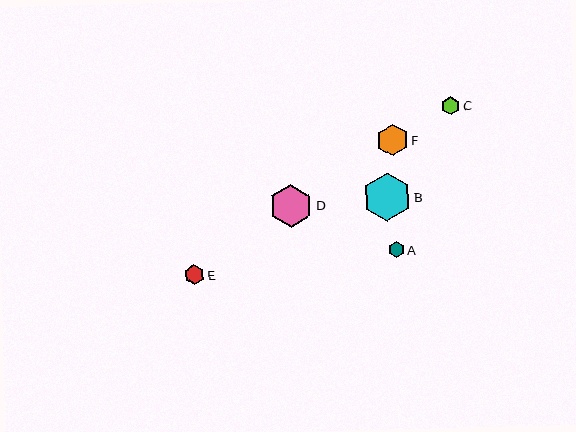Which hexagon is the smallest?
Hexagon A is the smallest with a size of approximately 16 pixels.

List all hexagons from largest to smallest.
From largest to smallest: B, D, F, E, C, A.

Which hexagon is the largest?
Hexagon B is the largest with a size of approximately 48 pixels.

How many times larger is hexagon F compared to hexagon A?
Hexagon F is approximately 2.0 times the size of hexagon A.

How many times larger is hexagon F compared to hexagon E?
Hexagon F is approximately 1.6 times the size of hexagon E.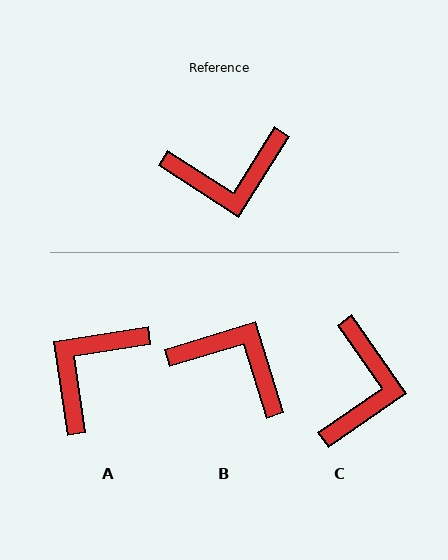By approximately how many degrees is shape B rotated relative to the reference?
Approximately 140 degrees counter-clockwise.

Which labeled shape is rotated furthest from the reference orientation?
B, about 140 degrees away.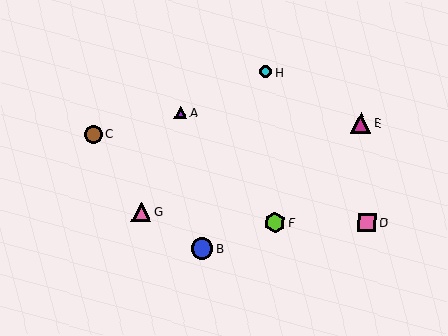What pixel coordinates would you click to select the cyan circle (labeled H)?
Click at (266, 72) to select the cyan circle H.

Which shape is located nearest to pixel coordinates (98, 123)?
The brown circle (labeled C) at (94, 134) is nearest to that location.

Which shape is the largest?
The blue circle (labeled B) is the largest.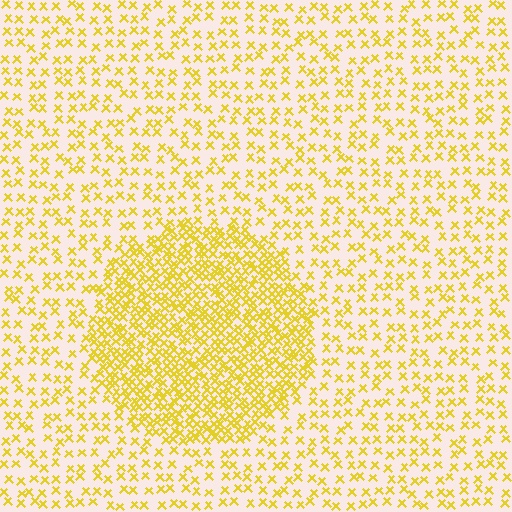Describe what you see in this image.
The image contains small yellow elements arranged at two different densities. A circle-shaped region is visible where the elements are more densely packed than the surrounding area.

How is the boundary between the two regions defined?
The boundary is defined by a change in element density (approximately 2.5x ratio). All elements are the same color, size, and shape.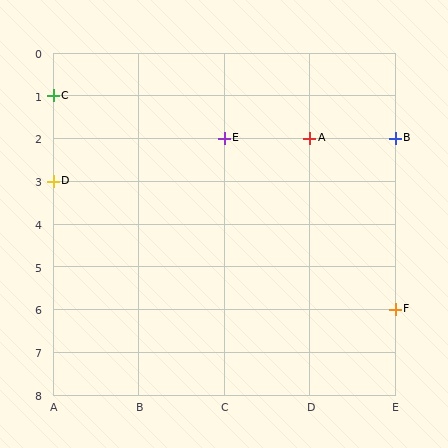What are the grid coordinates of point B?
Point B is at grid coordinates (E, 2).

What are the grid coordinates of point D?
Point D is at grid coordinates (A, 3).